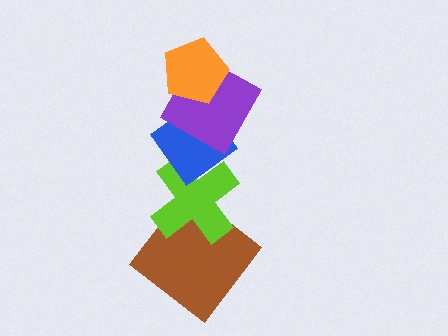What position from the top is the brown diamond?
The brown diamond is 5th from the top.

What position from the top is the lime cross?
The lime cross is 4th from the top.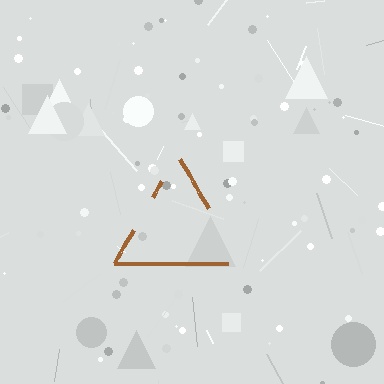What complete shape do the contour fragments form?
The contour fragments form a triangle.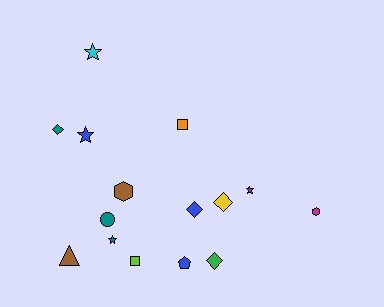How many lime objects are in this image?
There is 1 lime object.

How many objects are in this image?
There are 15 objects.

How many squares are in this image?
There are 2 squares.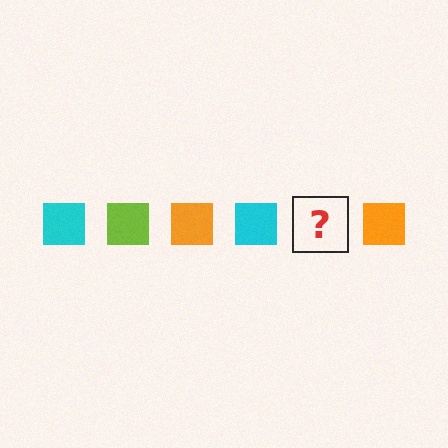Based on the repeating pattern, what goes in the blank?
The blank should be a lime square.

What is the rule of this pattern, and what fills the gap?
The rule is that the pattern cycles through cyan, lime, orange squares. The gap should be filled with a lime square.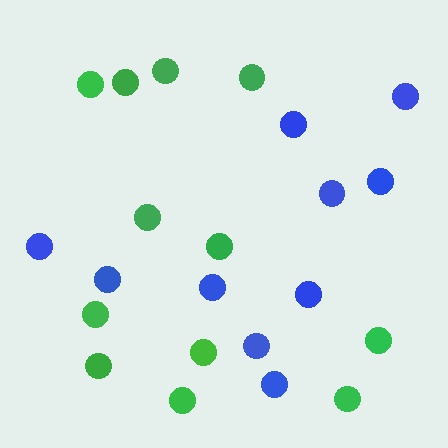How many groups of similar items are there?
There are 2 groups: one group of blue circles (10) and one group of green circles (12).